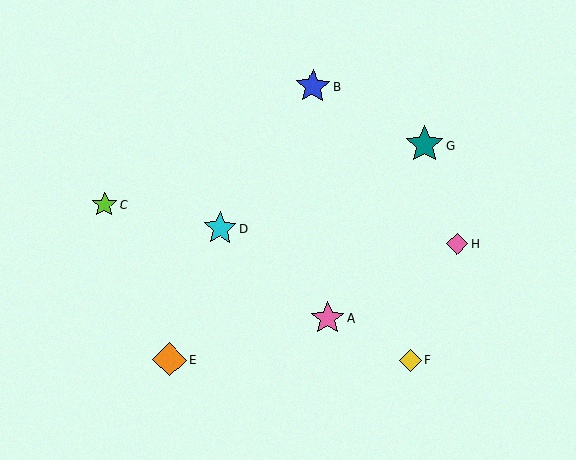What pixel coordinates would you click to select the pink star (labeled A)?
Click at (328, 318) to select the pink star A.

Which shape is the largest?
The teal star (labeled G) is the largest.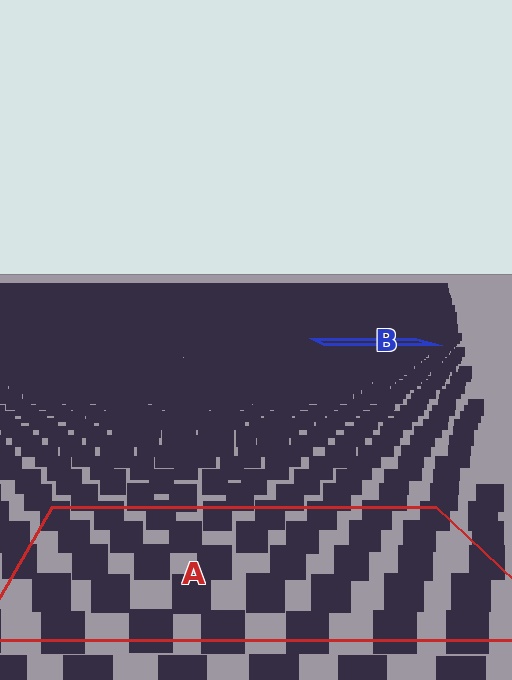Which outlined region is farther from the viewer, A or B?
Region B is farther from the viewer — the texture elements inside it appear smaller and more densely packed.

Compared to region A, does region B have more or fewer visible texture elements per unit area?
Region B has more texture elements per unit area — they are packed more densely because it is farther away.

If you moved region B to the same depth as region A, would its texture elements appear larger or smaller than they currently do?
They would appear larger. At a closer depth, the same texture elements are projected at a bigger on-screen size.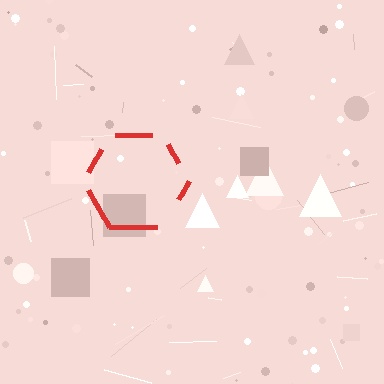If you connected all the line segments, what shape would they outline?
They would outline a hexagon.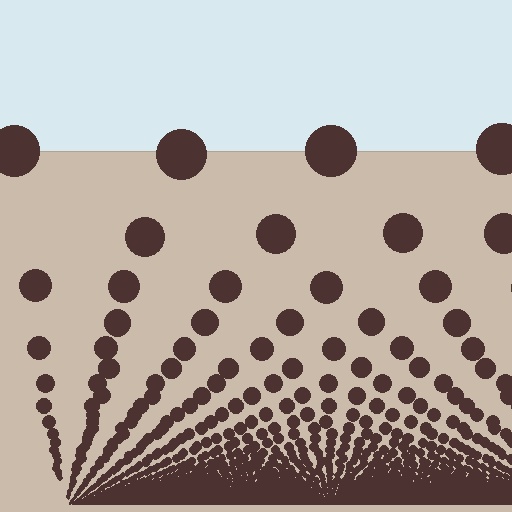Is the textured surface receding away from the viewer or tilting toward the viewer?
The surface appears to tilt toward the viewer. Texture elements get larger and sparser toward the top.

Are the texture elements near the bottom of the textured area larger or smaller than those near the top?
Smaller. The gradient is inverted — elements near the bottom are smaller and denser.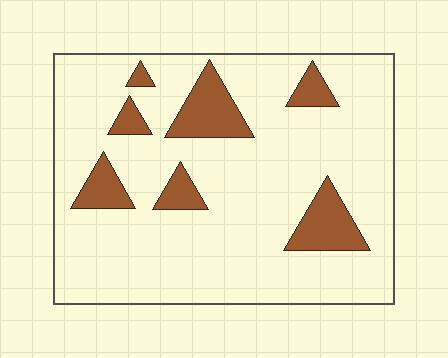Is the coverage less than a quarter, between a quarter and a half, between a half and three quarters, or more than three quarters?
Less than a quarter.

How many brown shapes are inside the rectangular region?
7.